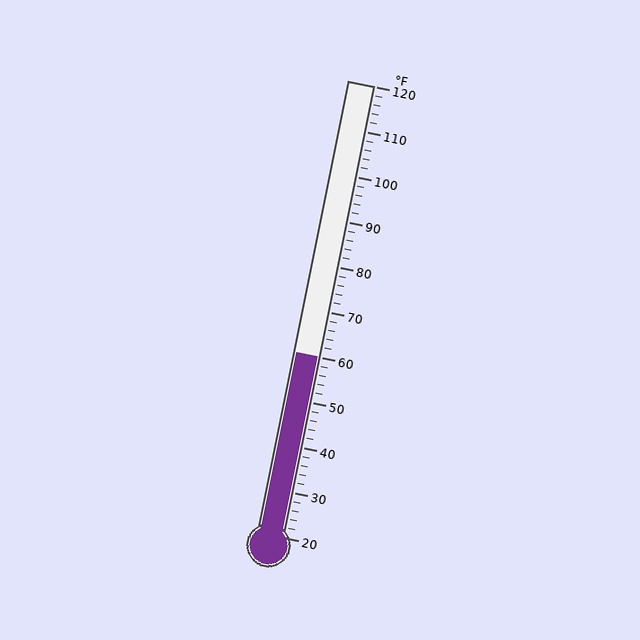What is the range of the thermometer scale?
The thermometer scale ranges from 20°F to 120°F.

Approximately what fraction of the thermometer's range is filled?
The thermometer is filled to approximately 40% of its range.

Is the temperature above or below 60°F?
The temperature is at 60°F.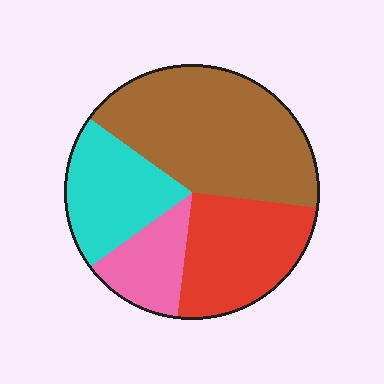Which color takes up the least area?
Pink, at roughly 15%.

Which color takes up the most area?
Brown, at roughly 40%.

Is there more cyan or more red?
Red.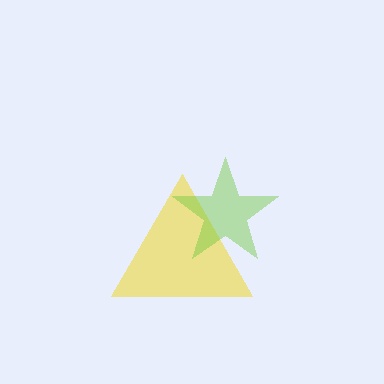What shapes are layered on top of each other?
The layered shapes are: a yellow triangle, a lime star.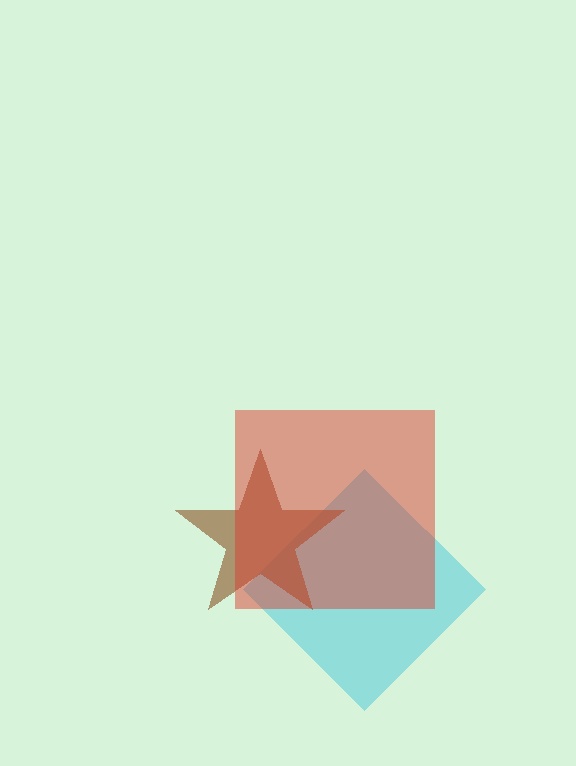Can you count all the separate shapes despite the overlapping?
Yes, there are 3 separate shapes.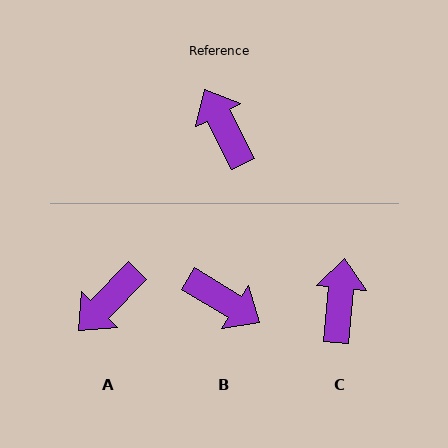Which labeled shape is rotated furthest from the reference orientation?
B, about 149 degrees away.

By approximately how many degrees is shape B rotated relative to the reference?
Approximately 149 degrees clockwise.